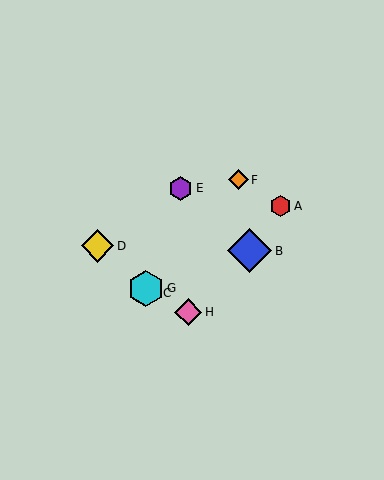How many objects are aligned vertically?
2 objects (C, G) are aligned vertically.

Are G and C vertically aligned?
Yes, both are at x≈146.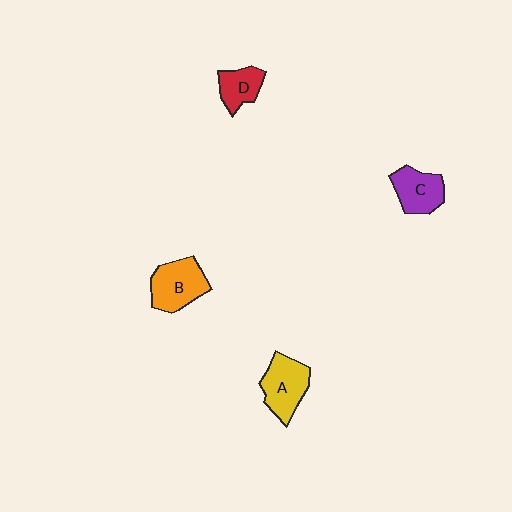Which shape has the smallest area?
Shape D (red).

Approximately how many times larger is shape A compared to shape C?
Approximately 1.2 times.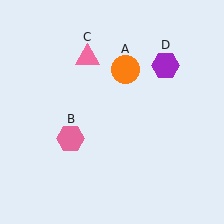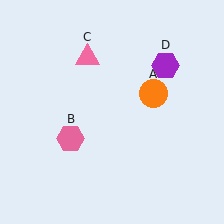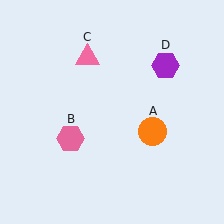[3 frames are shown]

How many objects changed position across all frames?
1 object changed position: orange circle (object A).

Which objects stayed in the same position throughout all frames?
Pink hexagon (object B) and pink triangle (object C) and purple hexagon (object D) remained stationary.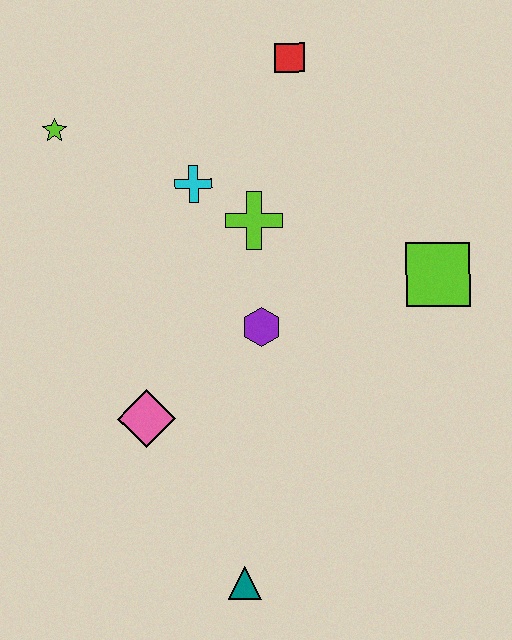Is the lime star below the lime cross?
No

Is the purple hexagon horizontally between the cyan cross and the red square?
Yes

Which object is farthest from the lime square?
The lime star is farthest from the lime square.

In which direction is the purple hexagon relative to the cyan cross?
The purple hexagon is below the cyan cross.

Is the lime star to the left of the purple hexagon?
Yes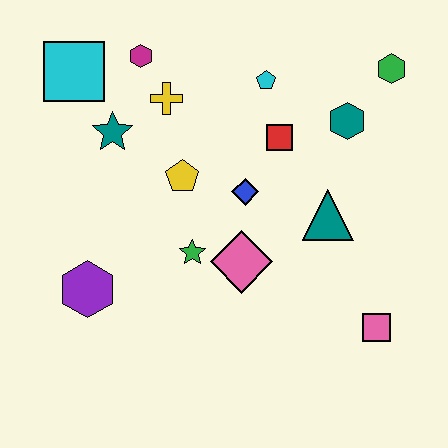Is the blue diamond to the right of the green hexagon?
No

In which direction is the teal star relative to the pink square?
The teal star is to the left of the pink square.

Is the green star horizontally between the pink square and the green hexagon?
No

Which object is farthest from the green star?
The green hexagon is farthest from the green star.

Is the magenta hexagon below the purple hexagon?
No